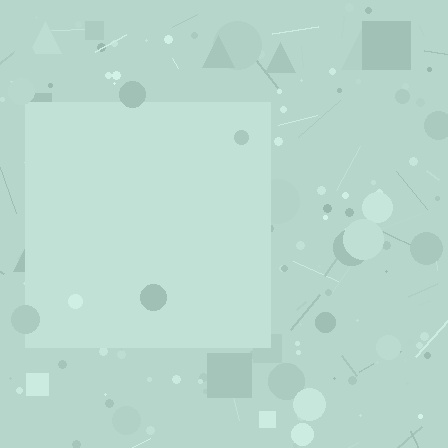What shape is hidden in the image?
A square is hidden in the image.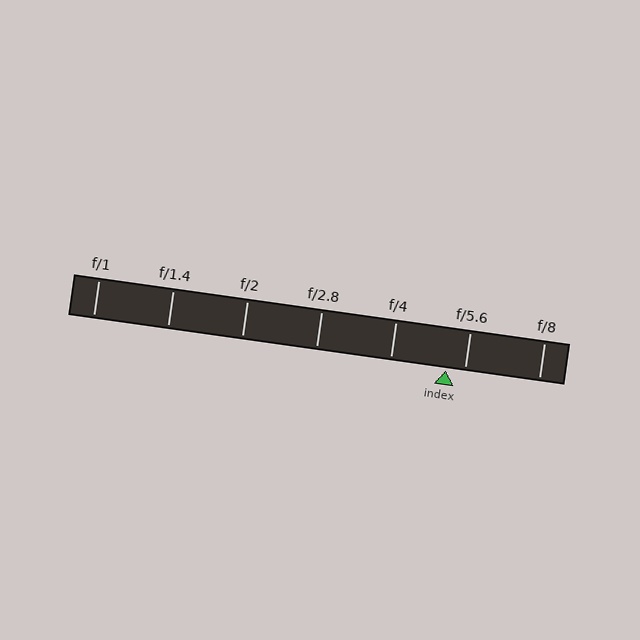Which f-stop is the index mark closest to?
The index mark is closest to f/5.6.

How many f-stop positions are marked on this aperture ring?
There are 7 f-stop positions marked.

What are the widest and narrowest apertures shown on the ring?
The widest aperture shown is f/1 and the narrowest is f/8.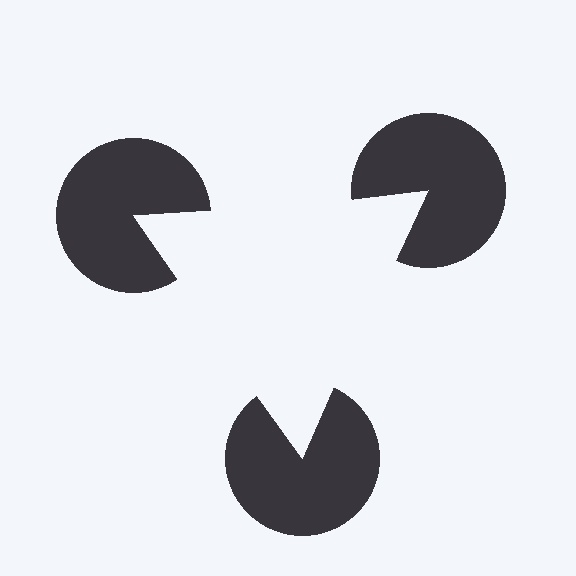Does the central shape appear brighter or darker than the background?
It typically appears slightly brighter than the background, even though no actual brightness change is drawn.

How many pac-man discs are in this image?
There are 3 — one at each vertex of the illusory triangle.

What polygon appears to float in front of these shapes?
An illusory triangle — its edges are inferred from the aligned wedge cuts in the pac-man discs, not physically drawn.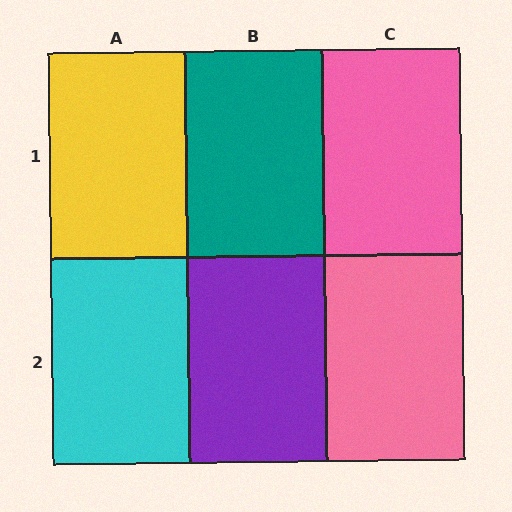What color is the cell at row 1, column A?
Yellow.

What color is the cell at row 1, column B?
Teal.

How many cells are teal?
1 cell is teal.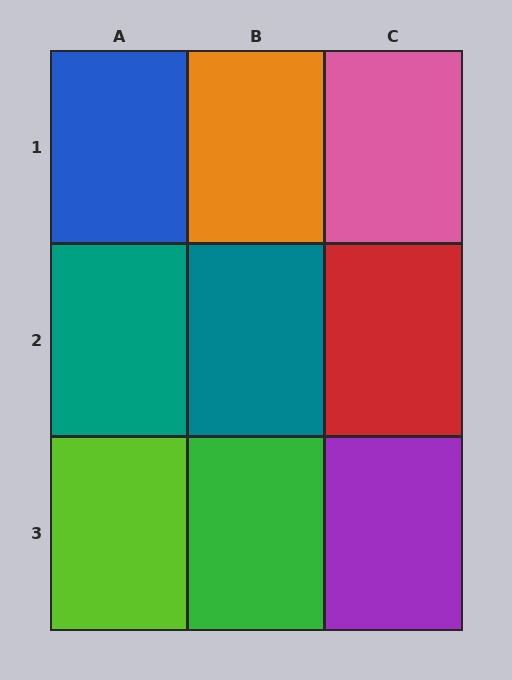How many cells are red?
1 cell is red.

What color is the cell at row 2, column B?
Teal.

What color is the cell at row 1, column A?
Blue.